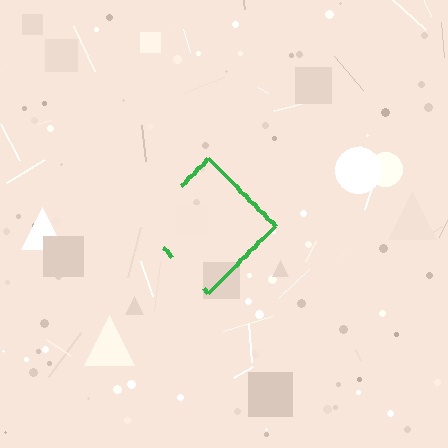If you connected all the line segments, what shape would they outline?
They would outline a diamond.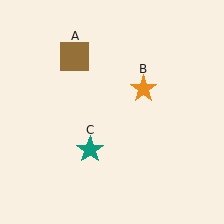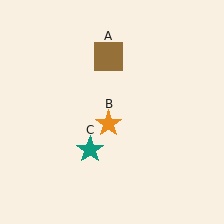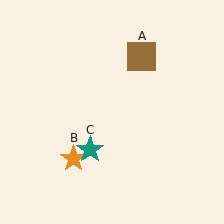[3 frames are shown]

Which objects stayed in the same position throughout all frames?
Teal star (object C) remained stationary.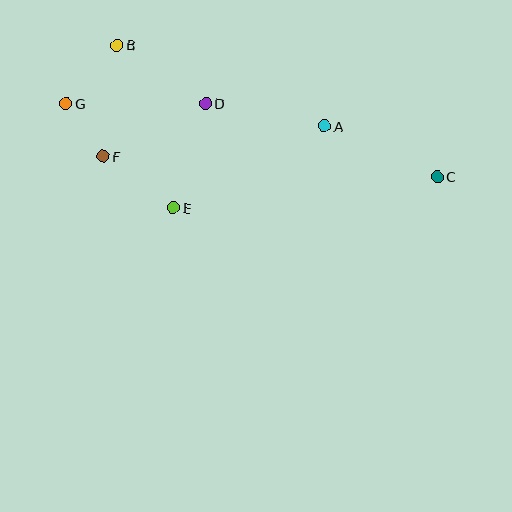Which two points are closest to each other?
Points F and G are closest to each other.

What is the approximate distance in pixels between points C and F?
The distance between C and F is approximately 335 pixels.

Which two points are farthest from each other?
Points C and G are farthest from each other.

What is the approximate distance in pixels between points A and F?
The distance between A and F is approximately 223 pixels.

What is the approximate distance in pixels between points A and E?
The distance between A and E is approximately 171 pixels.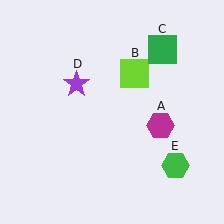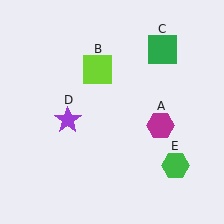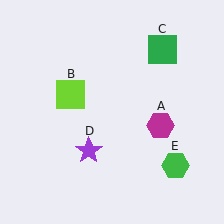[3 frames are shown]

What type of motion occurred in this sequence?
The lime square (object B), purple star (object D) rotated counterclockwise around the center of the scene.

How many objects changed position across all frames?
2 objects changed position: lime square (object B), purple star (object D).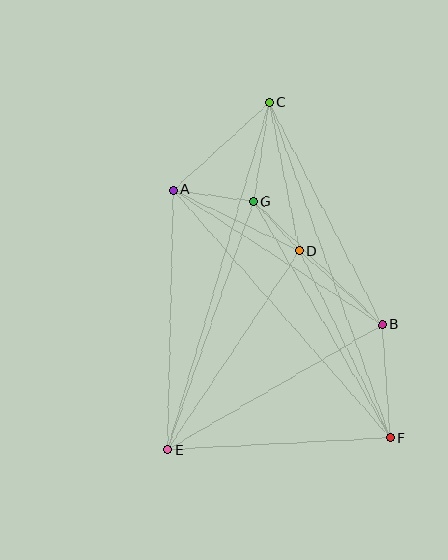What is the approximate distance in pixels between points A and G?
The distance between A and G is approximately 81 pixels.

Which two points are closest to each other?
Points D and G are closest to each other.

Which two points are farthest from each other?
Points C and E are farthest from each other.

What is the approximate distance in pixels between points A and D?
The distance between A and D is approximately 140 pixels.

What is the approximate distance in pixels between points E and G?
The distance between E and G is approximately 263 pixels.